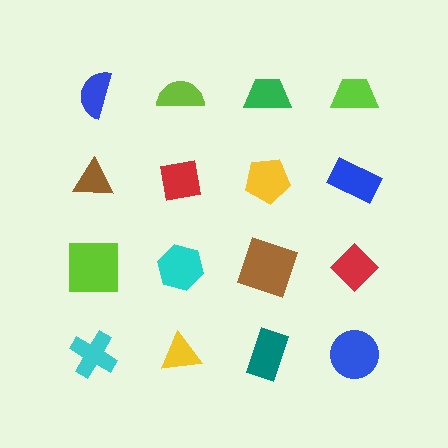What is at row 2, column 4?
A blue rectangle.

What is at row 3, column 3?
A brown square.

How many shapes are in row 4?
4 shapes.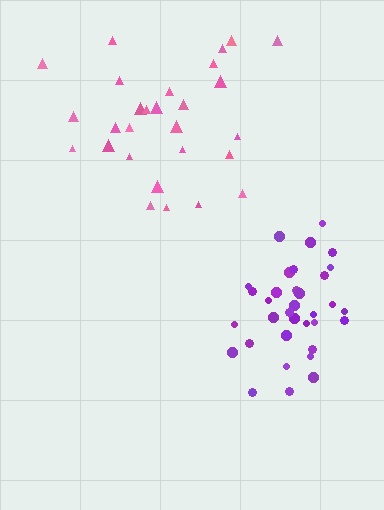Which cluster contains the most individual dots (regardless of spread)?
Purple (34).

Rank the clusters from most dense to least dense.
purple, pink.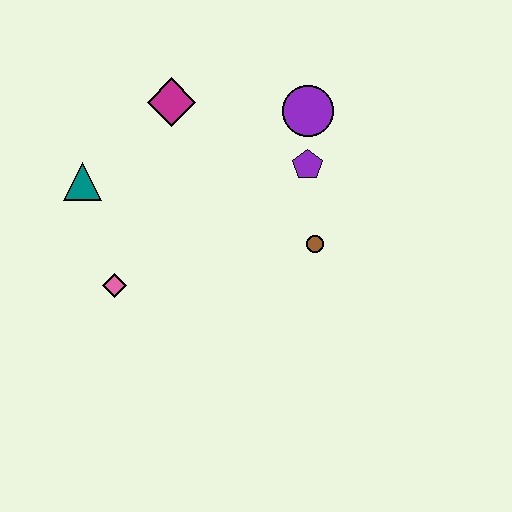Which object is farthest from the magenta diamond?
The brown circle is farthest from the magenta diamond.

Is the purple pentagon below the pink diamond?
No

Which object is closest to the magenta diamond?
The teal triangle is closest to the magenta diamond.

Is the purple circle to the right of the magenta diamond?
Yes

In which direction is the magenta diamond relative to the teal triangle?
The magenta diamond is to the right of the teal triangle.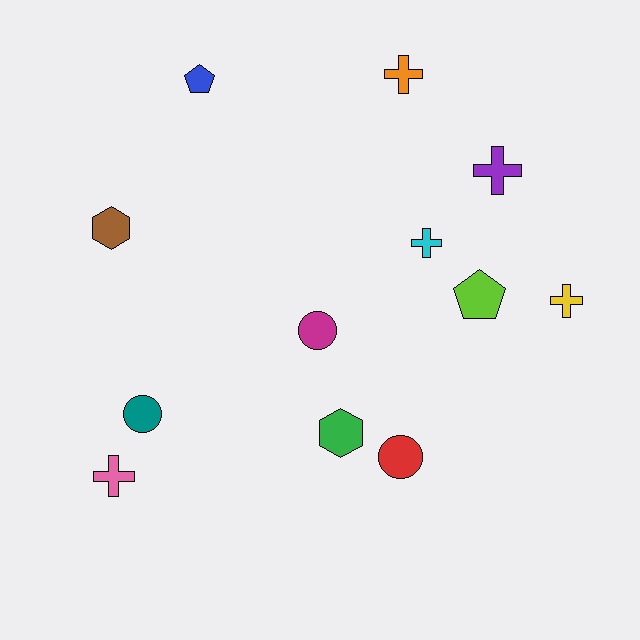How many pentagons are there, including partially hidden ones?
There are 2 pentagons.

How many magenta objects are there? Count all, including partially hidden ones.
There is 1 magenta object.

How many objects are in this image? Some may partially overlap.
There are 12 objects.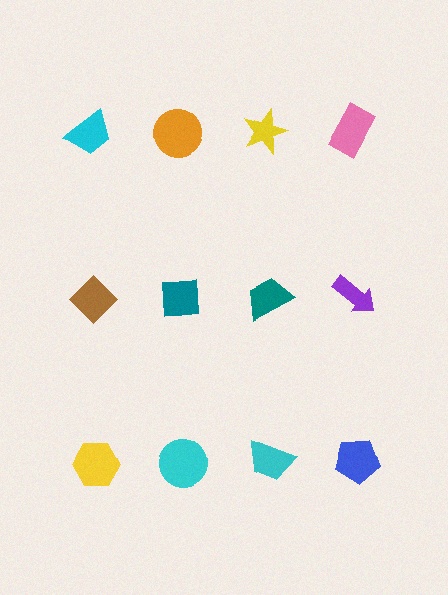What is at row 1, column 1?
A cyan trapezoid.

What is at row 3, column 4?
A blue pentagon.